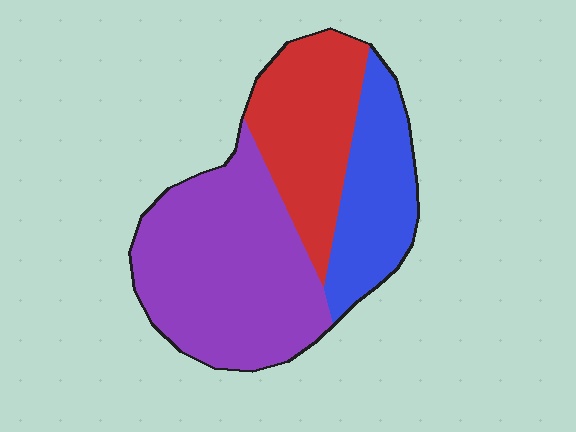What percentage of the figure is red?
Red takes up between a sixth and a third of the figure.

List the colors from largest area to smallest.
From largest to smallest: purple, red, blue.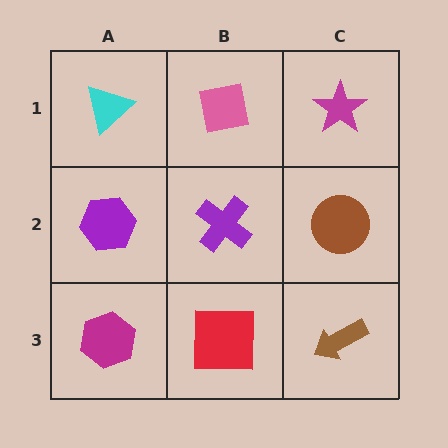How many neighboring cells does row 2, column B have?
4.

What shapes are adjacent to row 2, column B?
A pink square (row 1, column B), a red square (row 3, column B), a purple hexagon (row 2, column A), a brown circle (row 2, column C).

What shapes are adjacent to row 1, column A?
A purple hexagon (row 2, column A), a pink square (row 1, column B).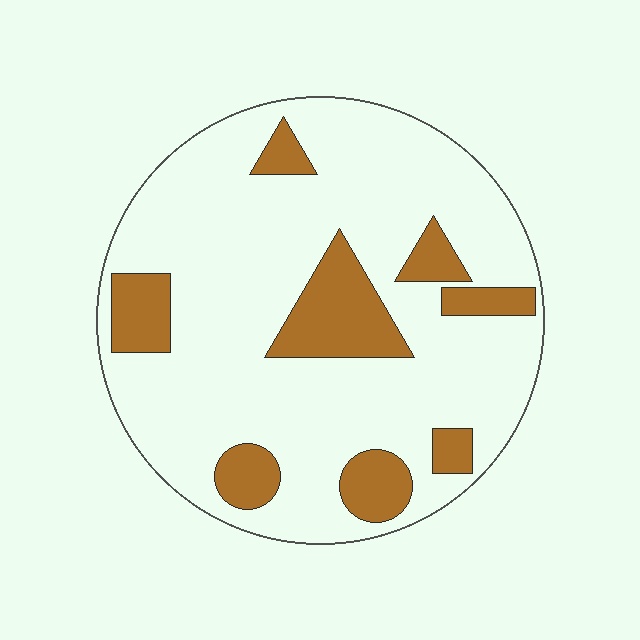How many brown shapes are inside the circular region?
8.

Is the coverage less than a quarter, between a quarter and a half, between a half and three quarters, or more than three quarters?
Less than a quarter.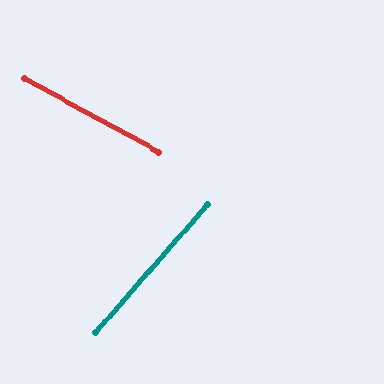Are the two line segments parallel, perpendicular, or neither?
Neither parallel nor perpendicular — they differ by about 78°.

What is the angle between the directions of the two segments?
Approximately 78 degrees.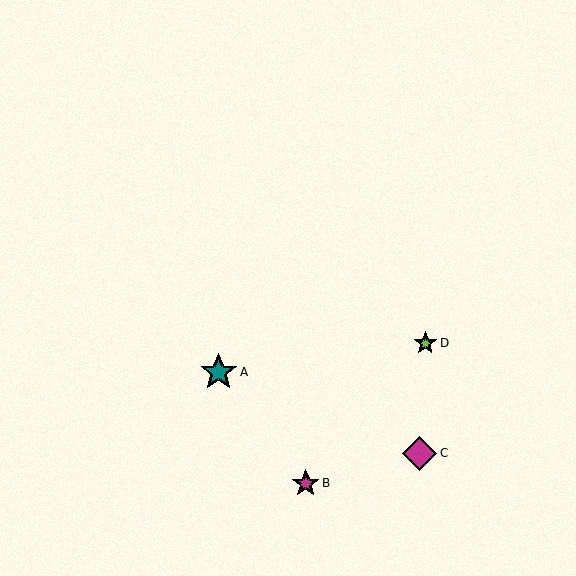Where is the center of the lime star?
The center of the lime star is at (425, 343).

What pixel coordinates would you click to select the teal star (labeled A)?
Click at (219, 372) to select the teal star A.